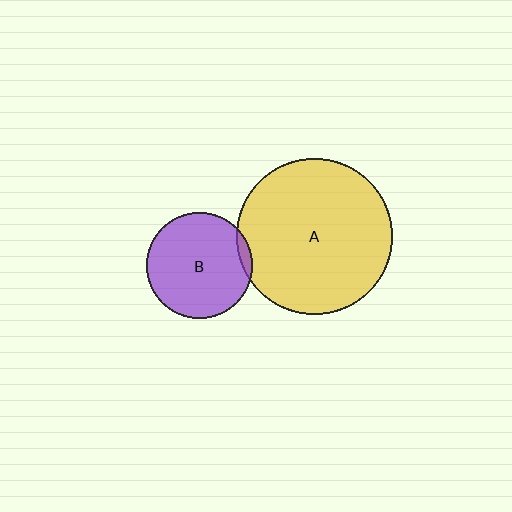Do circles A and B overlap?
Yes.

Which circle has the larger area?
Circle A (yellow).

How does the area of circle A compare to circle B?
Approximately 2.2 times.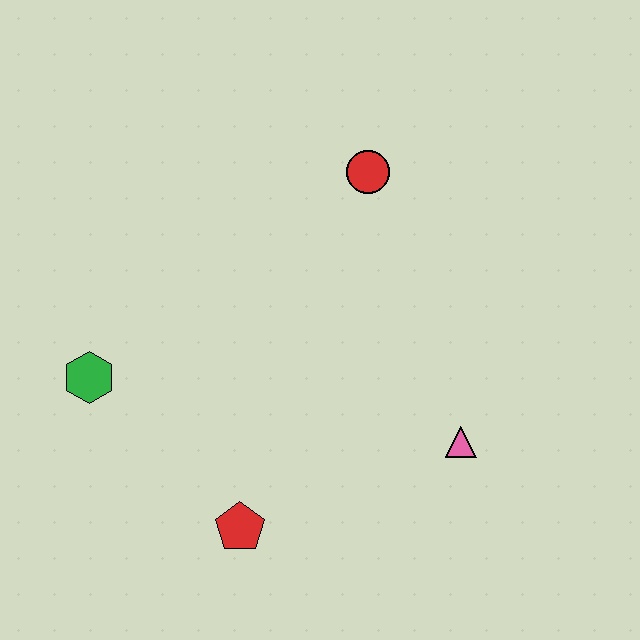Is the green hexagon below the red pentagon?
No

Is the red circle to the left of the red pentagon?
No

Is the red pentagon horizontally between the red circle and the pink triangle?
No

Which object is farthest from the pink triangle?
The green hexagon is farthest from the pink triangle.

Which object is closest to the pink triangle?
The red pentagon is closest to the pink triangle.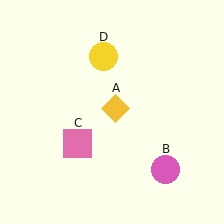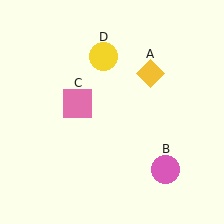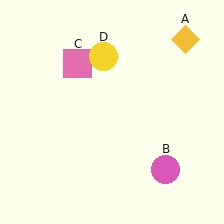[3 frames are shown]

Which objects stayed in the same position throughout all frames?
Pink circle (object B) and yellow circle (object D) remained stationary.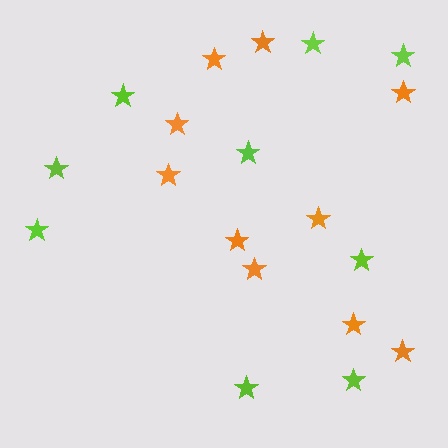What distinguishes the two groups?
There are 2 groups: one group of orange stars (10) and one group of lime stars (9).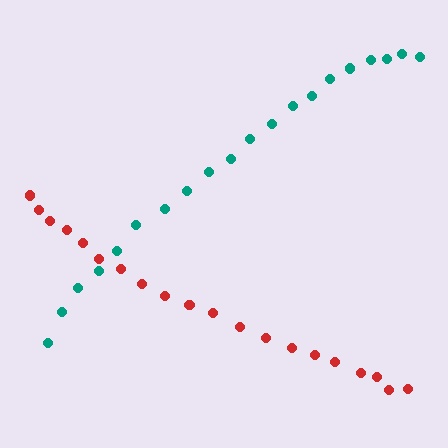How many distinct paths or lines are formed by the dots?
There are 2 distinct paths.